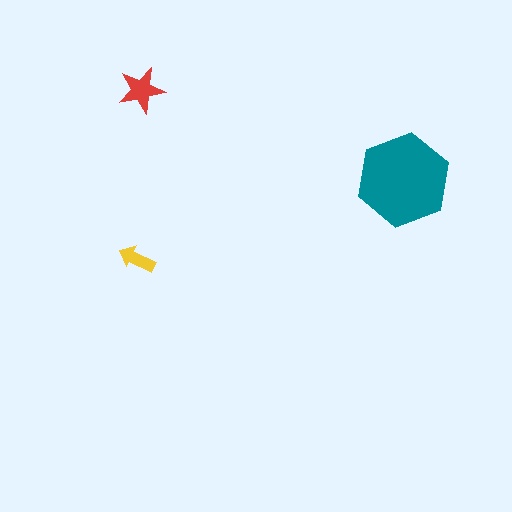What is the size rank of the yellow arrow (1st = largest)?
3rd.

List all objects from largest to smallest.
The teal hexagon, the red star, the yellow arrow.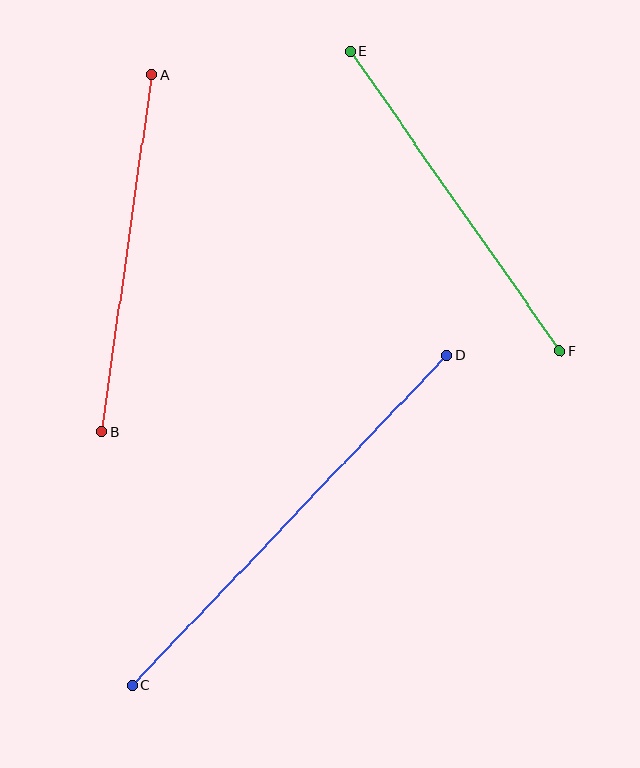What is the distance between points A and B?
The distance is approximately 360 pixels.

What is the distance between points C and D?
The distance is approximately 456 pixels.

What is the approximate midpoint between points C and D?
The midpoint is at approximately (290, 520) pixels.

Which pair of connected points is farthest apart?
Points C and D are farthest apart.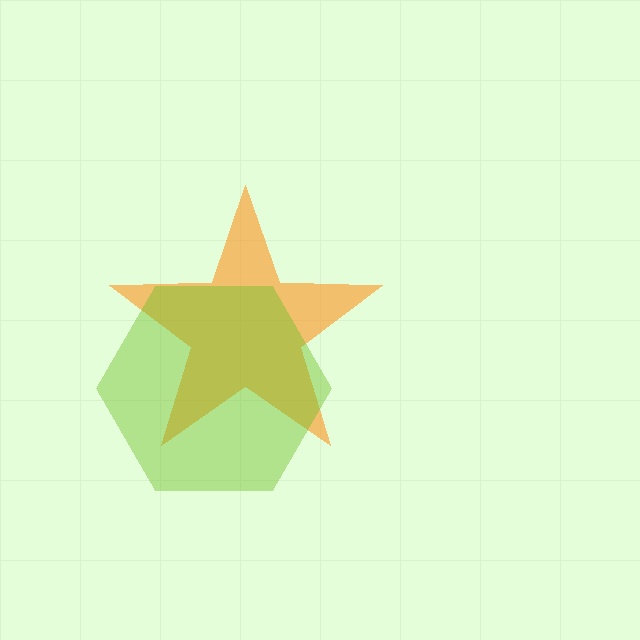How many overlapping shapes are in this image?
There are 2 overlapping shapes in the image.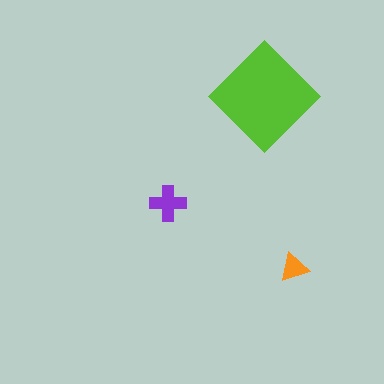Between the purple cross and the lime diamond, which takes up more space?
The lime diamond.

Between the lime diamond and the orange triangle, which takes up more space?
The lime diamond.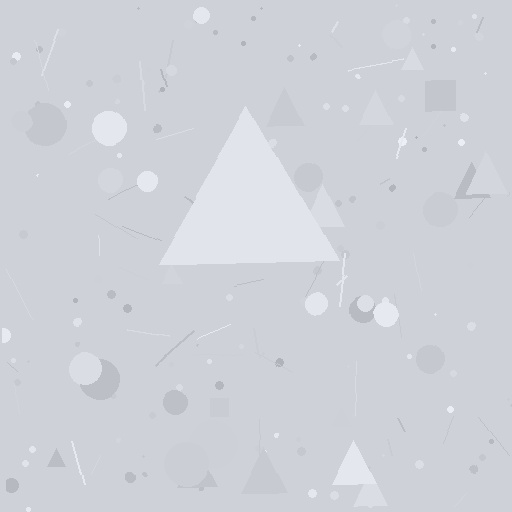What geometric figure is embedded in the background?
A triangle is embedded in the background.